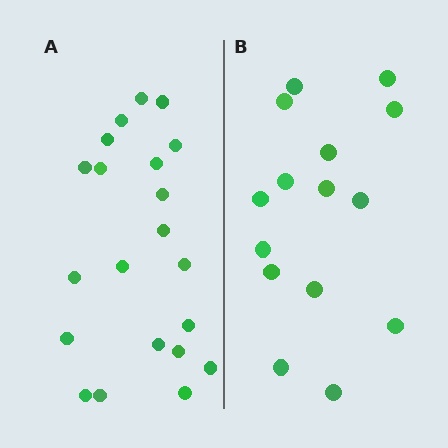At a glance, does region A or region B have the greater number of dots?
Region A (the left region) has more dots.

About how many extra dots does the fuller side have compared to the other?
Region A has about 6 more dots than region B.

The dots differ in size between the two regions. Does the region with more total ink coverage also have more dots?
No. Region B has more total ink coverage because its dots are larger, but region A actually contains more individual dots. Total area can be misleading — the number of items is what matters here.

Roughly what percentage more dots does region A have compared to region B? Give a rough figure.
About 40% more.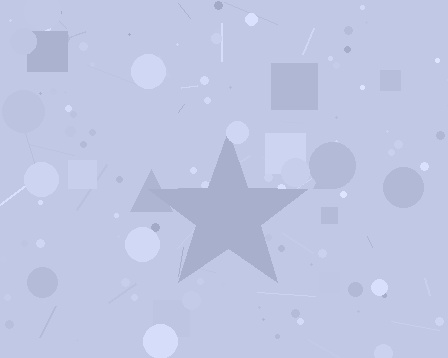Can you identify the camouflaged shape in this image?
The camouflaged shape is a star.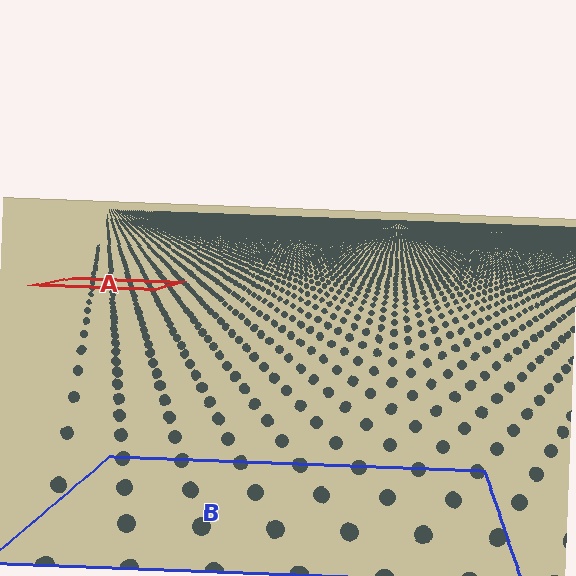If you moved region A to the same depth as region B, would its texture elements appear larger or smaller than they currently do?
They would appear larger. At a closer depth, the same texture elements are projected at a bigger on-screen size.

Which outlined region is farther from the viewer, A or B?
Region A is farther from the viewer — the texture elements inside it appear smaller and more densely packed.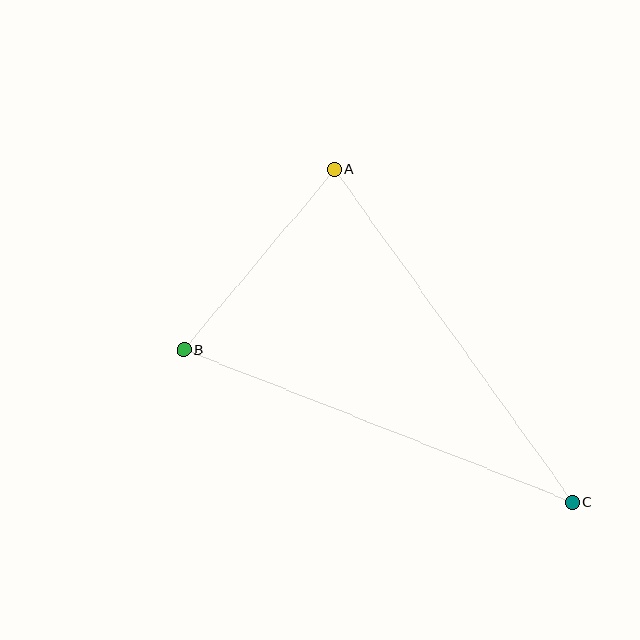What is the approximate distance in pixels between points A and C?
The distance between A and C is approximately 409 pixels.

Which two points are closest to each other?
Points A and B are closest to each other.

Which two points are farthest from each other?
Points B and C are farthest from each other.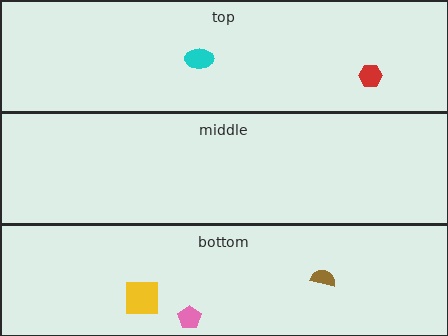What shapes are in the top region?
The cyan ellipse, the red hexagon.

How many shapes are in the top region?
2.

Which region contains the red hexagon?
The top region.